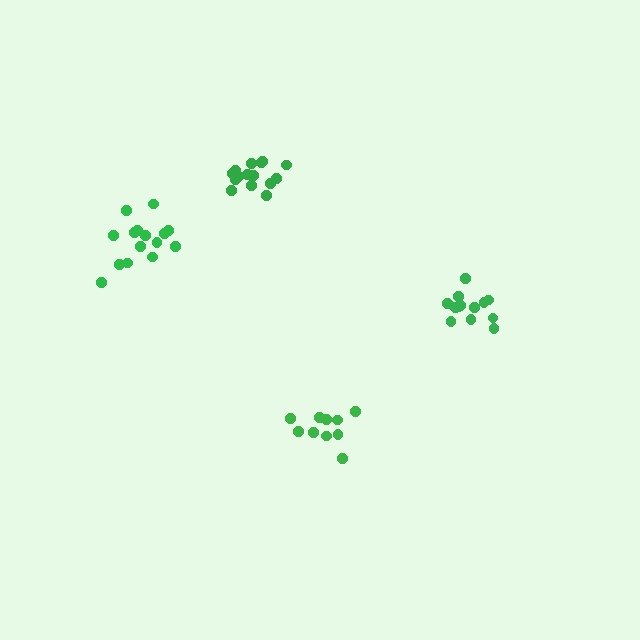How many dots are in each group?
Group 1: 10 dots, Group 2: 13 dots, Group 3: 15 dots, Group 4: 15 dots (53 total).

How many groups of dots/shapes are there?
There are 4 groups.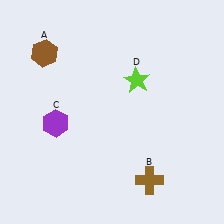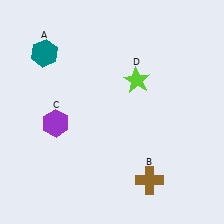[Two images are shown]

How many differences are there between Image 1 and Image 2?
There is 1 difference between the two images.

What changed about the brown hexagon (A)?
In Image 1, A is brown. In Image 2, it changed to teal.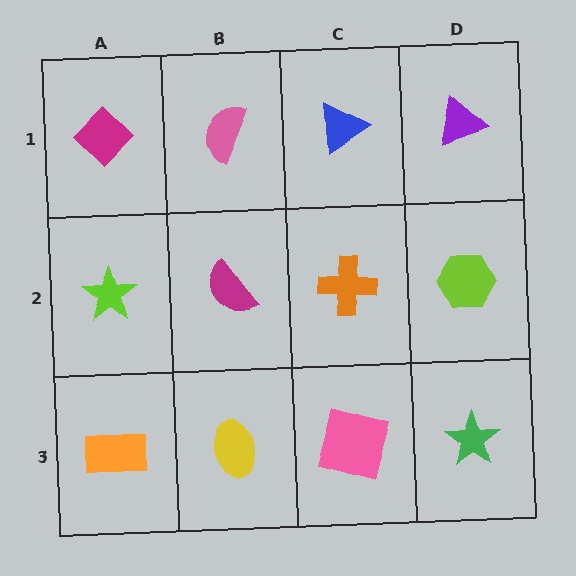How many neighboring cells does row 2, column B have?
4.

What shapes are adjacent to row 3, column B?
A magenta semicircle (row 2, column B), an orange rectangle (row 3, column A), a pink square (row 3, column C).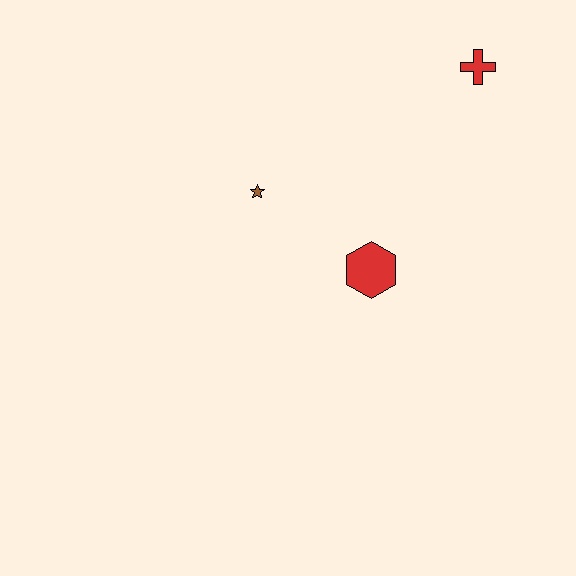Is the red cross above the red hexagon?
Yes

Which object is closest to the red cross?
The red hexagon is closest to the red cross.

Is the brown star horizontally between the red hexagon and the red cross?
No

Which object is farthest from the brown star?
The red cross is farthest from the brown star.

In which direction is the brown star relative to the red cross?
The brown star is to the left of the red cross.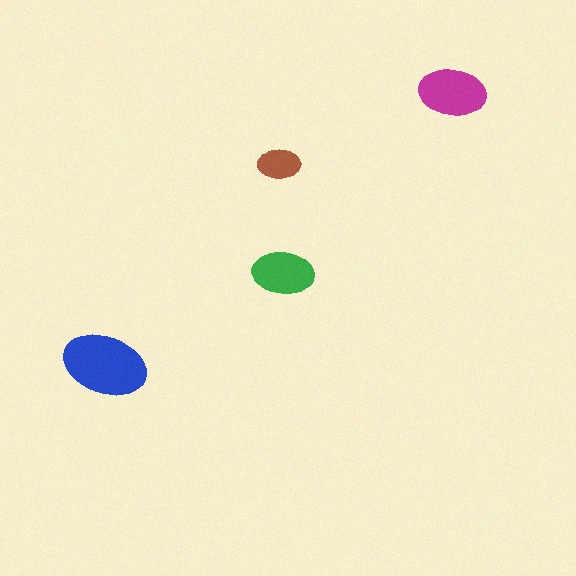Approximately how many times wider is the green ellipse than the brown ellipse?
About 1.5 times wider.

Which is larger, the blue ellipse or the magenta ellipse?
The blue one.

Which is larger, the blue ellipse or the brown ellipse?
The blue one.